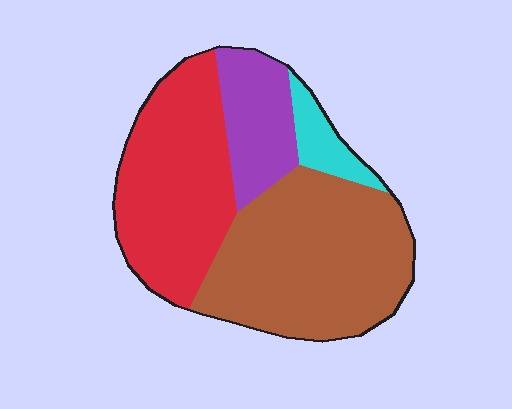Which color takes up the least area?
Cyan, at roughly 5%.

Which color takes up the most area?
Brown, at roughly 45%.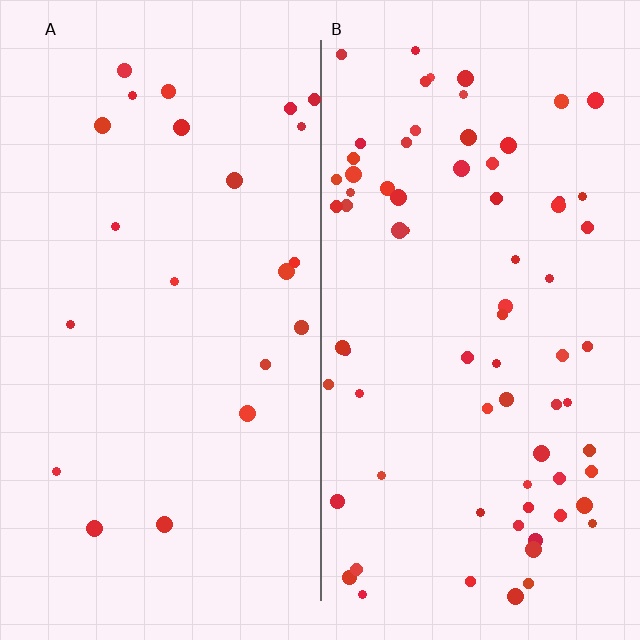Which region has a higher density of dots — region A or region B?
B (the right).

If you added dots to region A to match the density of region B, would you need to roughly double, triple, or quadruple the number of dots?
Approximately triple.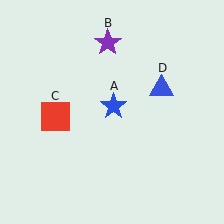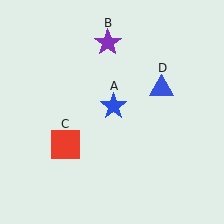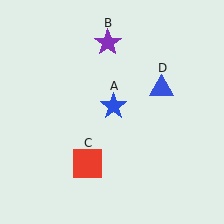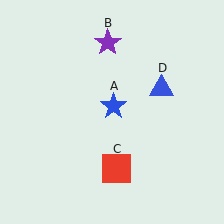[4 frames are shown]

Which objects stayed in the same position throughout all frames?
Blue star (object A) and purple star (object B) and blue triangle (object D) remained stationary.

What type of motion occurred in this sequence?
The red square (object C) rotated counterclockwise around the center of the scene.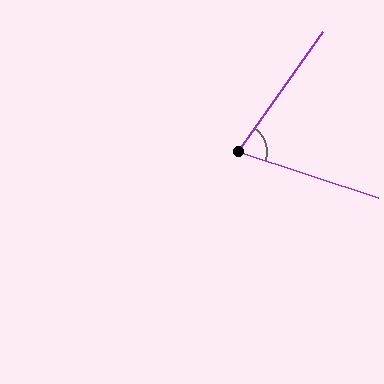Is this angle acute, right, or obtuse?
It is acute.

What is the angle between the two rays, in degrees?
Approximately 73 degrees.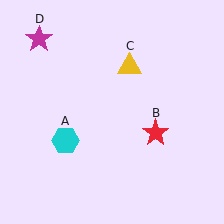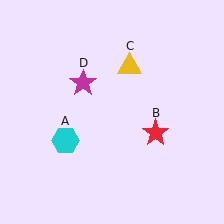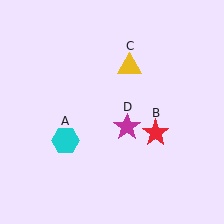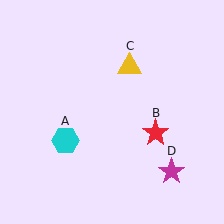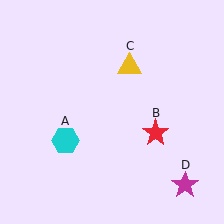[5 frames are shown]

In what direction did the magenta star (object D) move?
The magenta star (object D) moved down and to the right.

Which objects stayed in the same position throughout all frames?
Cyan hexagon (object A) and red star (object B) and yellow triangle (object C) remained stationary.